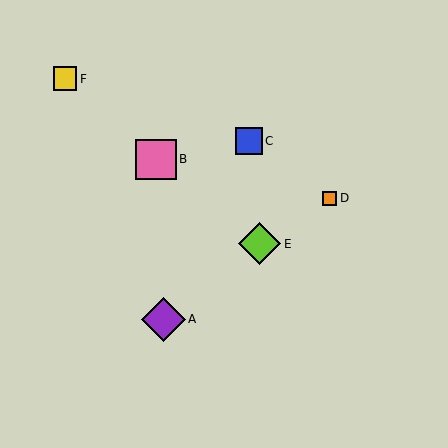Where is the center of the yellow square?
The center of the yellow square is at (65, 79).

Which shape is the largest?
The purple diamond (labeled A) is the largest.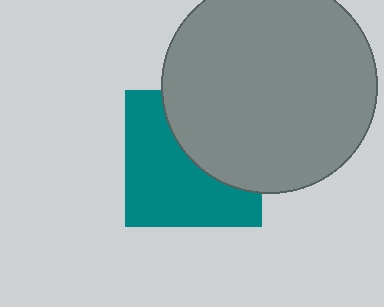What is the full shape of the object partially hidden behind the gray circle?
The partially hidden object is a teal square.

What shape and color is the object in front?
The object in front is a gray circle.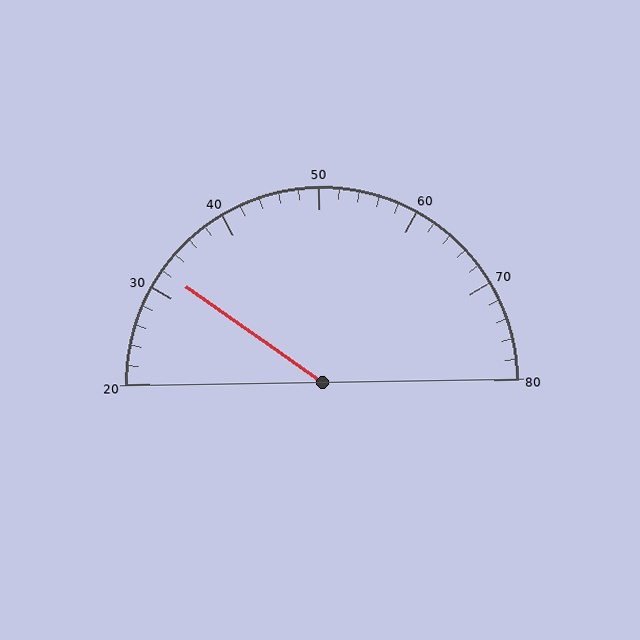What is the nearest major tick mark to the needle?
The nearest major tick mark is 30.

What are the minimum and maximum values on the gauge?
The gauge ranges from 20 to 80.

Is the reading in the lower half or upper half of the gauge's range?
The reading is in the lower half of the range (20 to 80).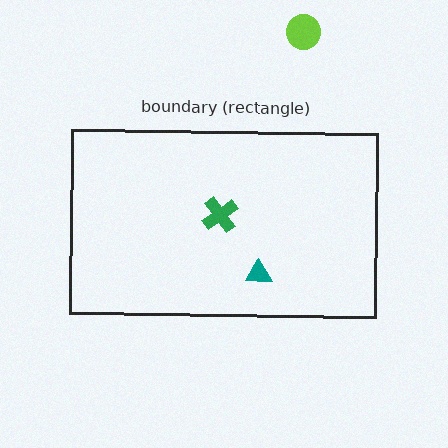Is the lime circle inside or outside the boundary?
Outside.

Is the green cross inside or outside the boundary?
Inside.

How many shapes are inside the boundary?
2 inside, 1 outside.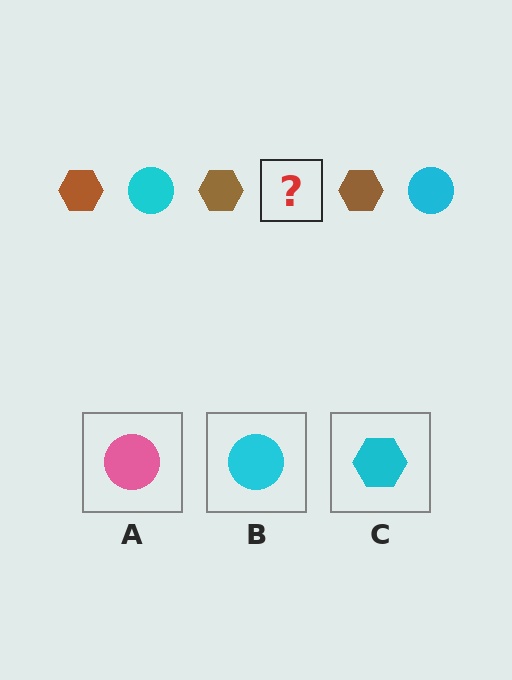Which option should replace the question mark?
Option B.